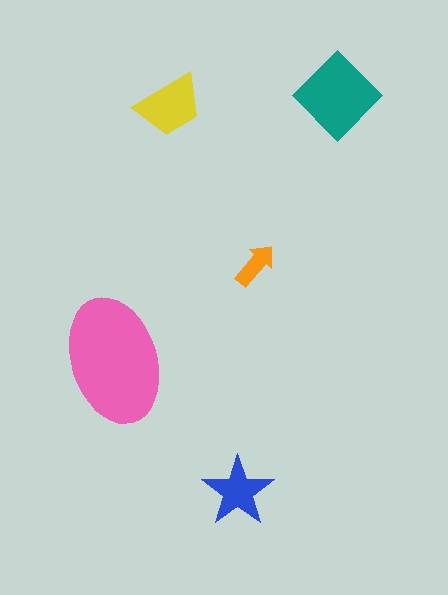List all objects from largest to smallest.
The pink ellipse, the teal diamond, the yellow trapezoid, the blue star, the orange arrow.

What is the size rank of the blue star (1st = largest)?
4th.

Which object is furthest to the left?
The pink ellipse is leftmost.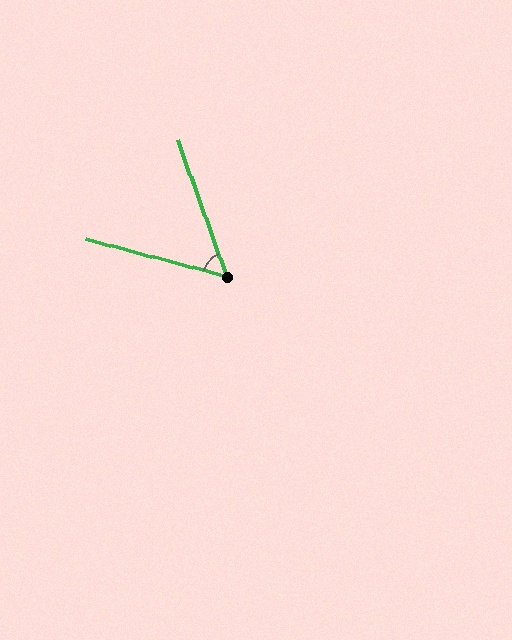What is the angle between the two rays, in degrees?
Approximately 55 degrees.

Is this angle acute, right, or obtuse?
It is acute.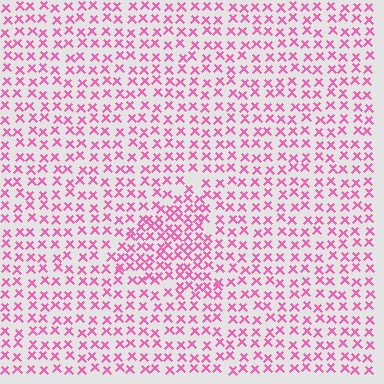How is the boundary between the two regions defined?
The boundary is defined by a change in element density (approximately 1.7x ratio). All elements are the same color, size, and shape.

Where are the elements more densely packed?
The elements are more densely packed inside the triangle boundary.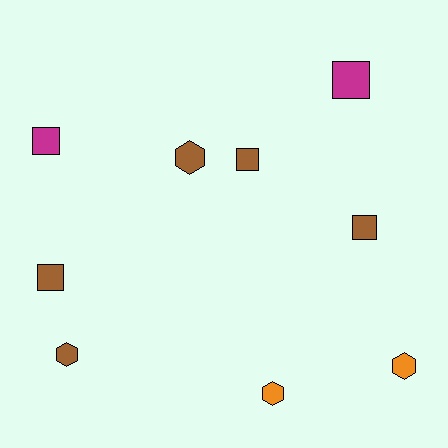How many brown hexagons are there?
There are 2 brown hexagons.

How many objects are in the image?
There are 9 objects.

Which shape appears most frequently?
Square, with 5 objects.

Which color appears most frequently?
Brown, with 5 objects.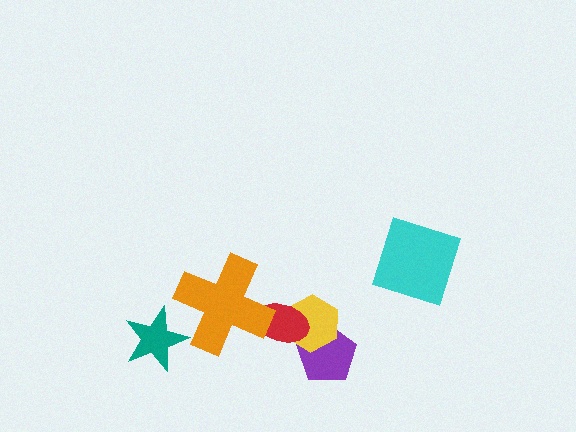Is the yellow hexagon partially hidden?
Yes, it is partially covered by another shape.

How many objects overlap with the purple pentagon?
1 object overlaps with the purple pentagon.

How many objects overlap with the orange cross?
1 object overlaps with the orange cross.